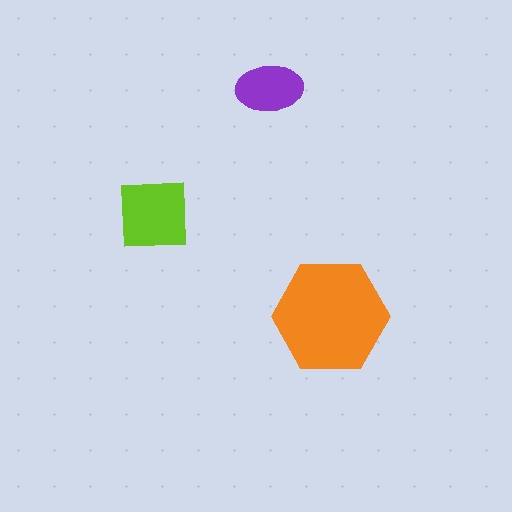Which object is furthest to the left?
The lime square is leftmost.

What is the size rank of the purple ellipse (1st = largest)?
3rd.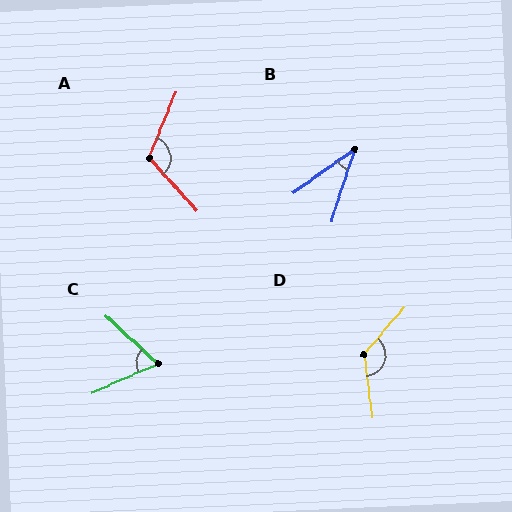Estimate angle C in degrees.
Approximately 66 degrees.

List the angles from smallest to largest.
B (37°), C (66°), A (116°), D (132°).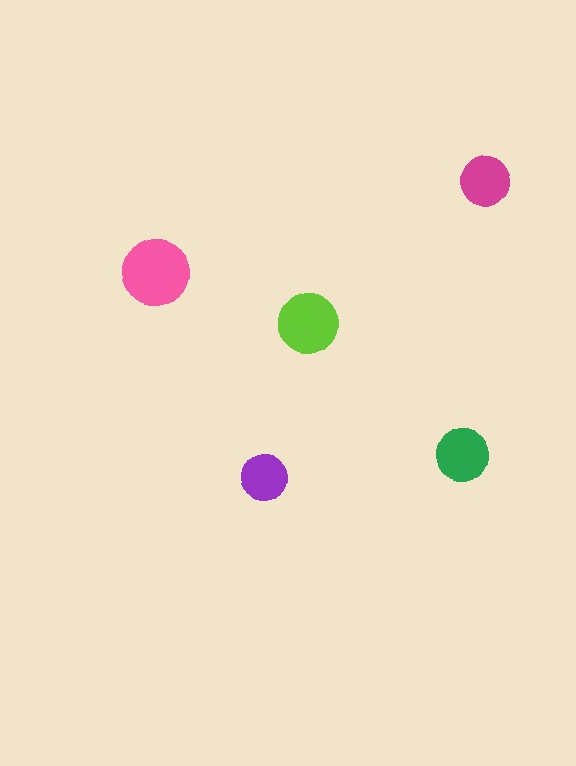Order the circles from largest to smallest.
the pink one, the lime one, the green one, the magenta one, the purple one.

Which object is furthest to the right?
The magenta circle is rightmost.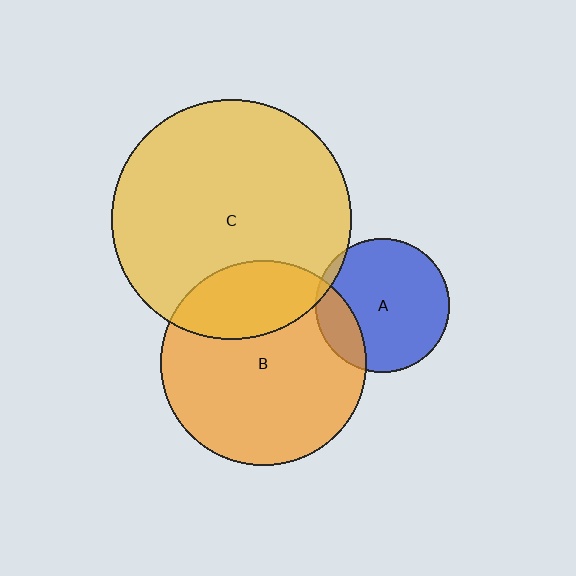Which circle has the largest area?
Circle C (yellow).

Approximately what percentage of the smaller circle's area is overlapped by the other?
Approximately 25%.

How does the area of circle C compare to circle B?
Approximately 1.4 times.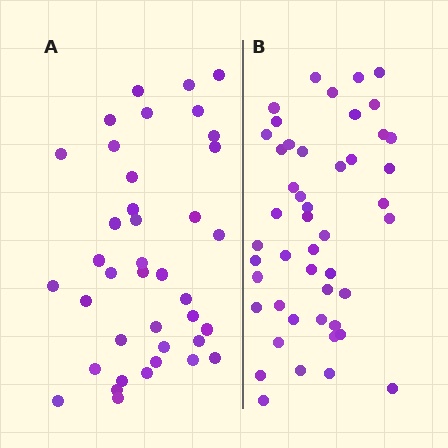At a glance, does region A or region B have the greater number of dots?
Region B (the right region) has more dots.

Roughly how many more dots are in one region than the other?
Region B has roughly 8 or so more dots than region A.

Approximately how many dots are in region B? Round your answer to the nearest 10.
About 50 dots. (The exact count is 47, which rounds to 50.)